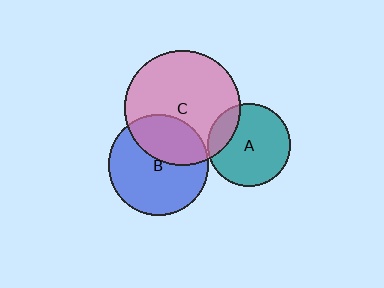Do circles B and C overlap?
Yes.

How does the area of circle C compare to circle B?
Approximately 1.3 times.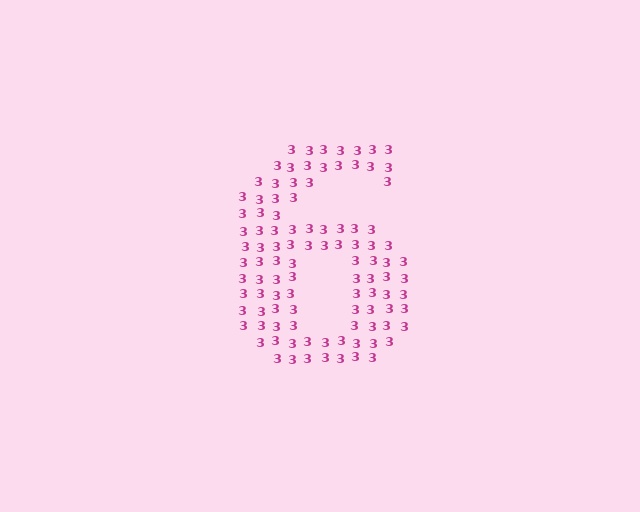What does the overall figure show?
The overall figure shows the digit 6.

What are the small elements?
The small elements are digit 3's.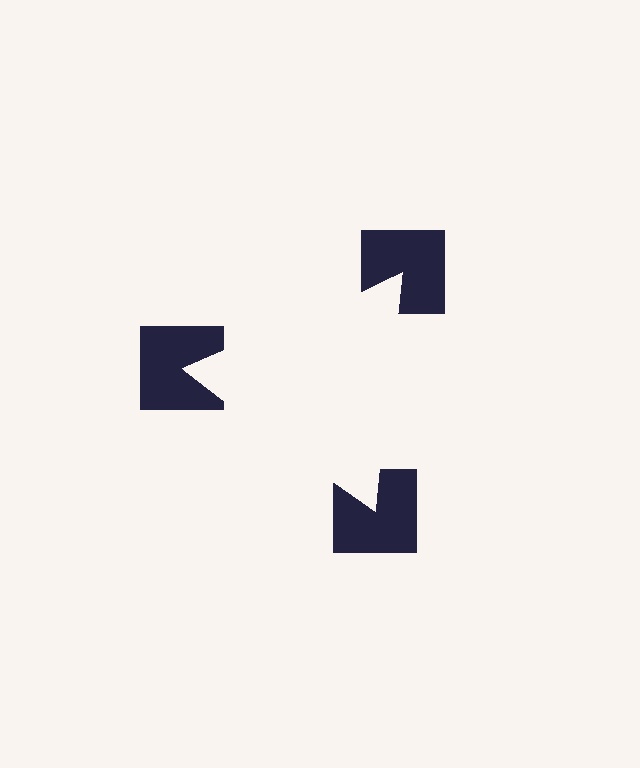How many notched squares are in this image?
There are 3 — one at each vertex of the illusory triangle.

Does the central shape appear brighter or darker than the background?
It typically appears slightly brighter than the background, even though no actual brightness change is drawn.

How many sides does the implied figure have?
3 sides.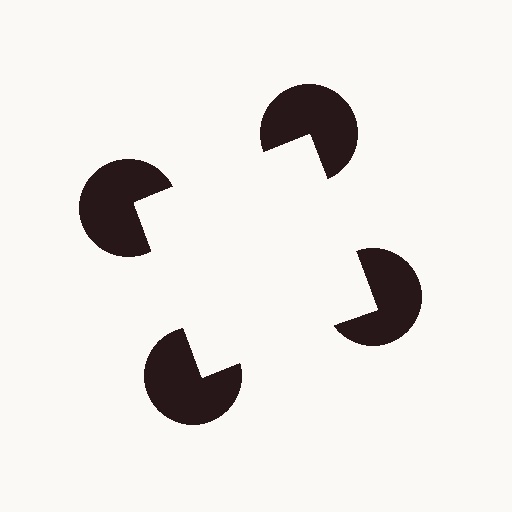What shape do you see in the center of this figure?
An illusory square — its edges are inferred from the aligned wedge cuts in the pac-man discs, not physically drawn.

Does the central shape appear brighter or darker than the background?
It typically appears slightly brighter than the background, even though no actual brightness change is drawn.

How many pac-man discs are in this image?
There are 4 — one at each vertex of the illusory square.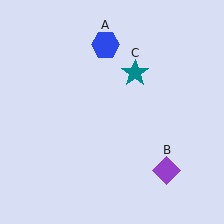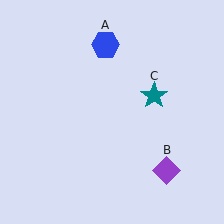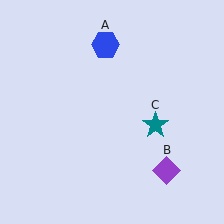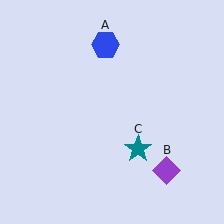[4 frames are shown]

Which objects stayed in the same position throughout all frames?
Blue hexagon (object A) and purple diamond (object B) remained stationary.